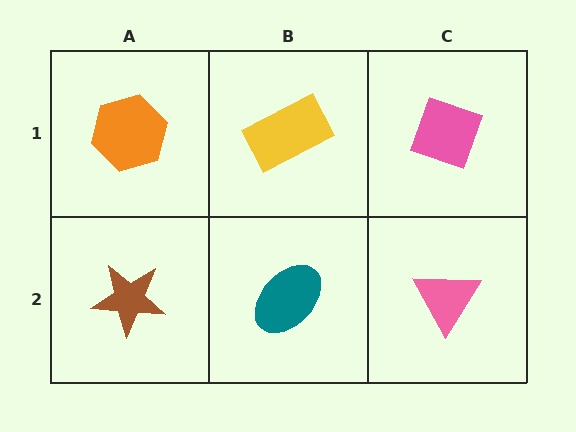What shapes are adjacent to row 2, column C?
A pink diamond (row 1, column C), a teal ellipse (row 2, column B).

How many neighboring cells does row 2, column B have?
3.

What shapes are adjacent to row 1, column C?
A pink triangle (row 2, column C), a yellow rectangle (row 1, column B).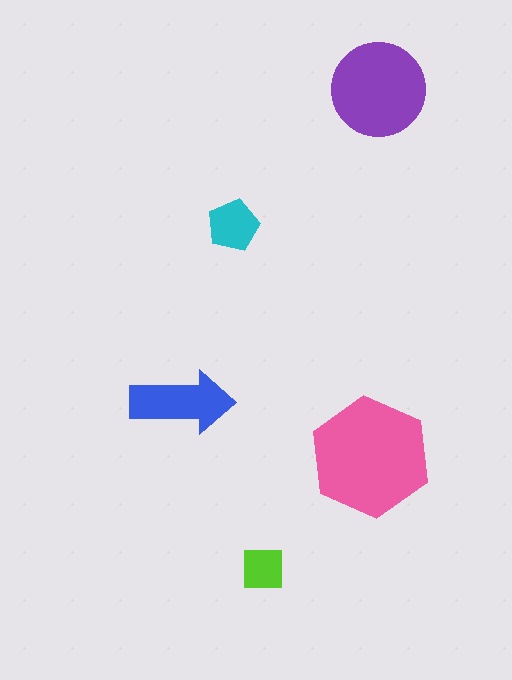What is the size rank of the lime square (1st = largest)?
5th.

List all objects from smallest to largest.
The lime square, the cyan pentagon, the blue arrow, the purple circle, the pink hexagon.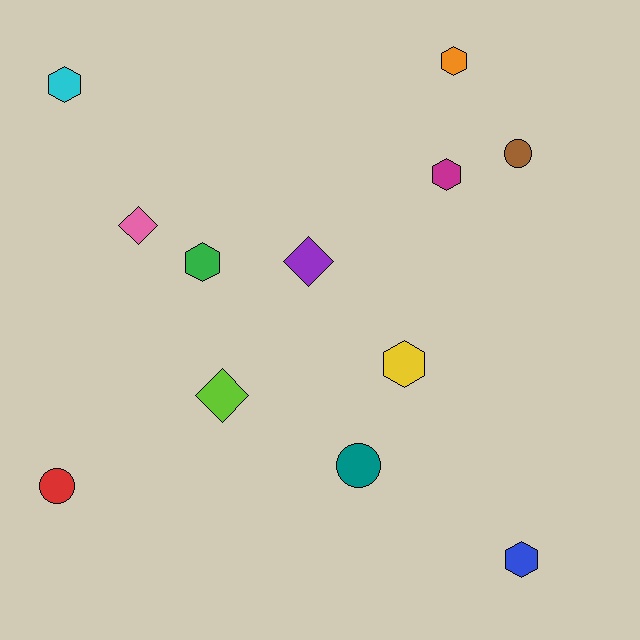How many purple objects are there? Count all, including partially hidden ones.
There is 1 purple object.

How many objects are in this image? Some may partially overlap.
There are 12 objects.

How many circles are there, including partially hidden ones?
There are 3 circles.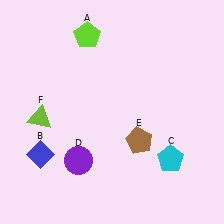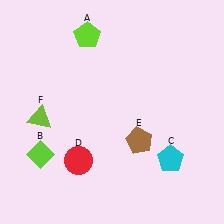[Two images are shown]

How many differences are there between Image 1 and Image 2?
There are 2 differences between the two images.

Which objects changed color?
B changed from blue to lime. D changed from purple to red.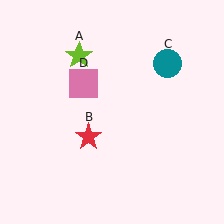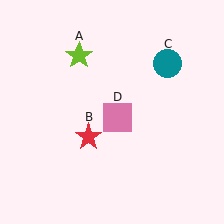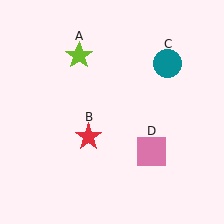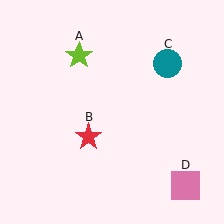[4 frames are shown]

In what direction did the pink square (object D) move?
The pink square (object D) moved down and to the right.